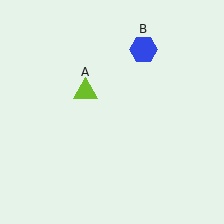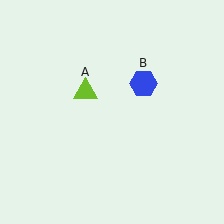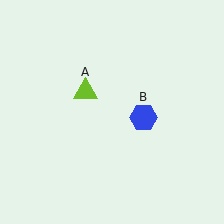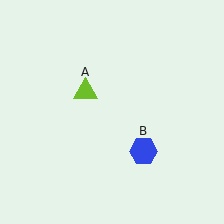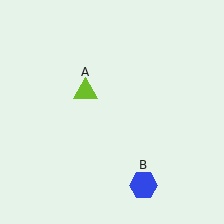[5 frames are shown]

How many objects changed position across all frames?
1 object changed position: blue hexagon (object B).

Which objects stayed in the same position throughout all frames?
Lime triangle (object A) remained stationary.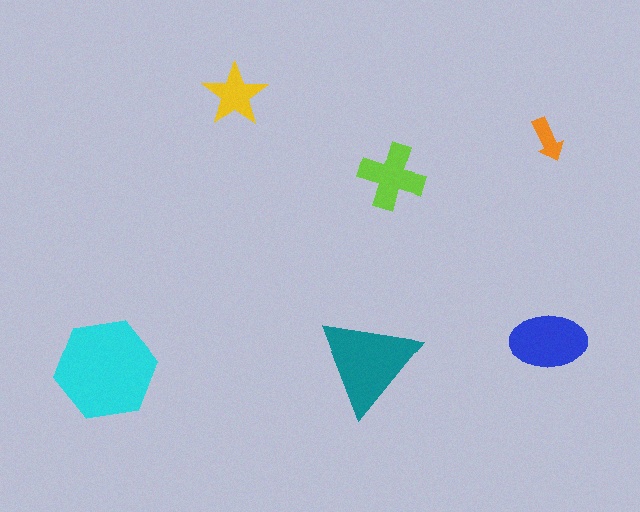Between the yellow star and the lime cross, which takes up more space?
The lime cross.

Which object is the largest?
The cyan hexagon.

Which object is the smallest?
The orange arrow.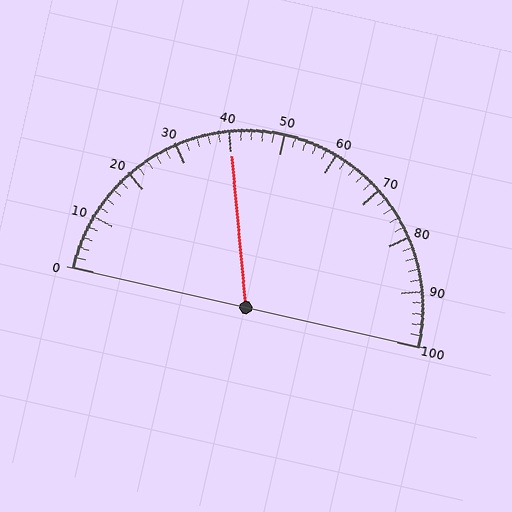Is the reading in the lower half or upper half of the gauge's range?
The reading is in the lower half of the range (0 to 100).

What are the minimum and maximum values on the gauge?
The gauge ranges from 0 to 100.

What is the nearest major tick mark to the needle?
The nearest major tick mark is 40.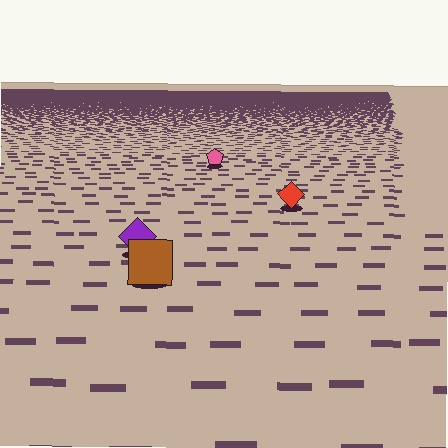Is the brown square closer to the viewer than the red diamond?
Yes. The brown square is closer — you can tell from the texture gradient: the ground texture is coarser near it.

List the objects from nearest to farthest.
From nearest to farthest: the brown square, the purple diamond, the red diamond, the pink pentagon.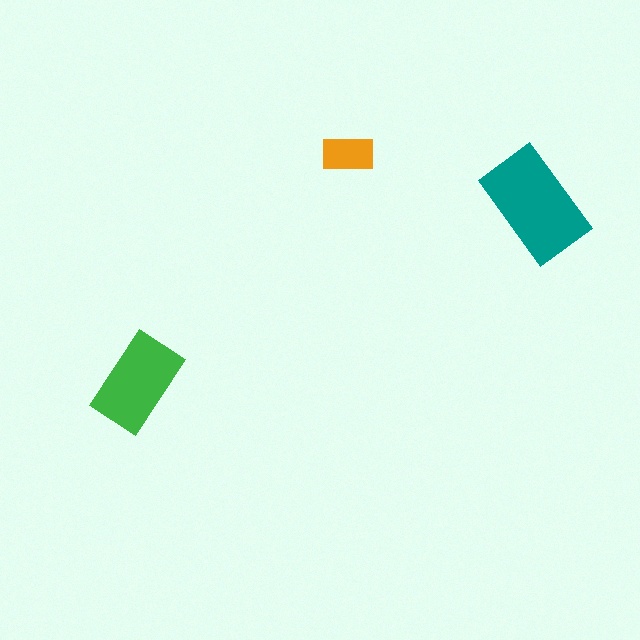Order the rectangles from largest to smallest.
the teal one, the green one, the orange one.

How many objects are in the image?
There are 3 objects in the image.